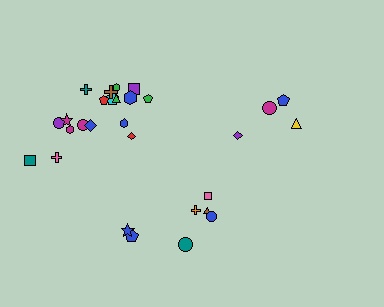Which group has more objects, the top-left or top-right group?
The top-left group.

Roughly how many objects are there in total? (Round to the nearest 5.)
Roughly 30 objects in total.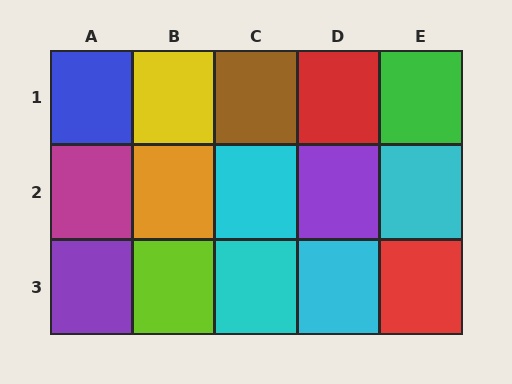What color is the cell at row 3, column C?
Cyan.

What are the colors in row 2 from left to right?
Magenta, orange, cyan, purple, cyan.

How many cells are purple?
2 cells are purple.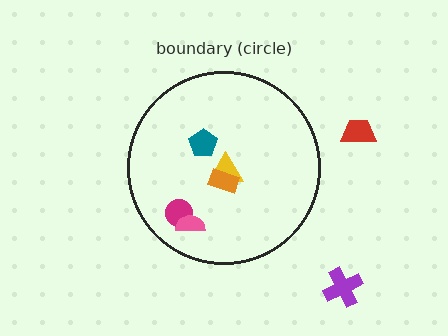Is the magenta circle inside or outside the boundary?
Inside.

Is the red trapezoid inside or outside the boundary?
Outside.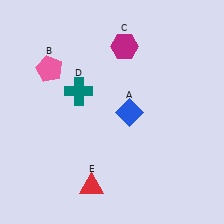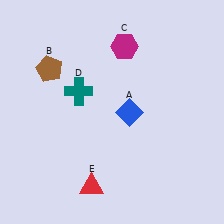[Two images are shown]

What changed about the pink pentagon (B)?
In Image 1, B is pink. In Image 2, it changed to brown.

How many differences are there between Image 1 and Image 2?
There is 1 difference between the two images.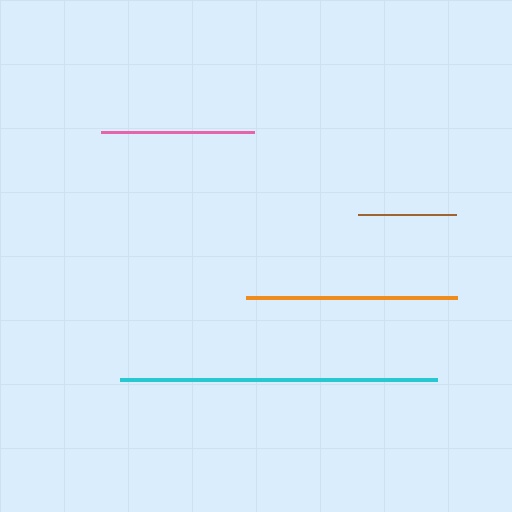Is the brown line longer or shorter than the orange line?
The orange line is longer than the brown line.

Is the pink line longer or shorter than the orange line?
The orange line is longer than the pink line.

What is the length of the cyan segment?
The cyan segment is approximately 317 pixels long.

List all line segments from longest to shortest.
From longest to shortest: cyan, orange, pink, brown.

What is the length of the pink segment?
The pink segment is approximately 153 pixels long.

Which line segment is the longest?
The cyan line is the longest at approximately 317 pixels.